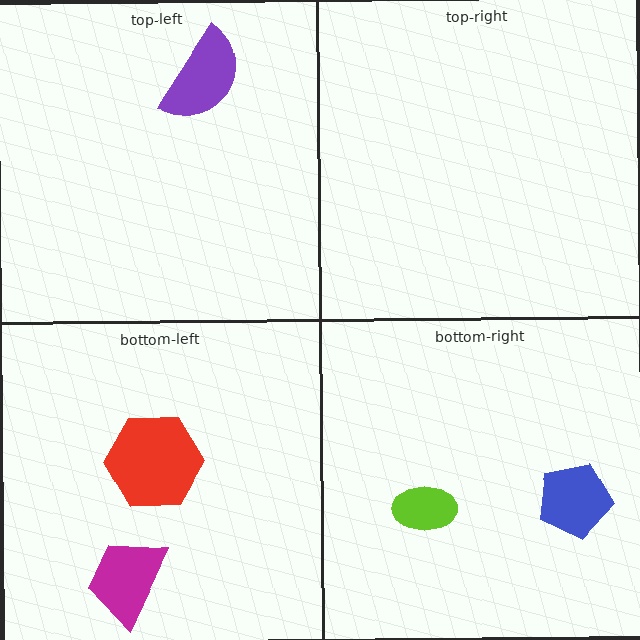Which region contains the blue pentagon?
The bottom-right region.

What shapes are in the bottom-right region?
The blue pentagon, the lime ellipse.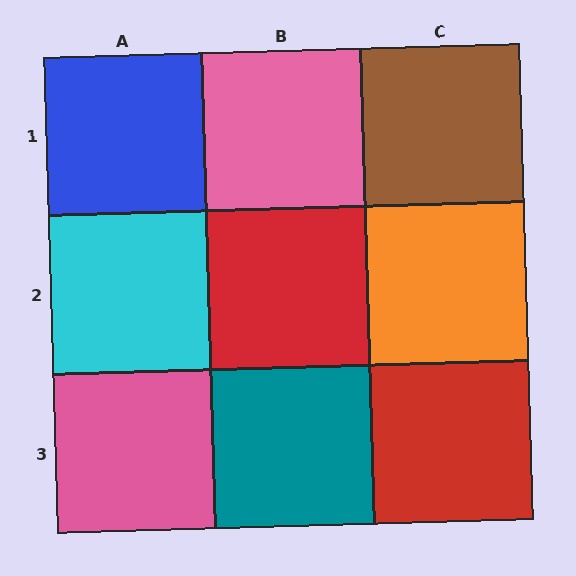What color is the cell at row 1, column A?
Blue.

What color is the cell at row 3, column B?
Teal.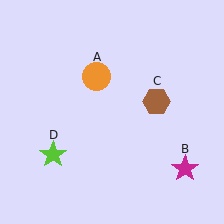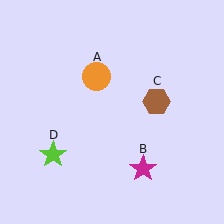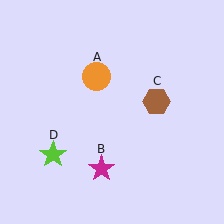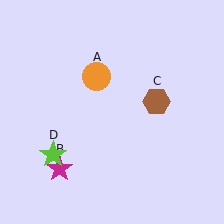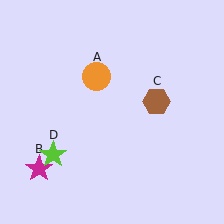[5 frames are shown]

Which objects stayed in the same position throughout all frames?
Orange circle (object A) and brown hexagon (object C) and lime star (object D) remained stationary.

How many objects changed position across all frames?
1 object changed position: magenta star (object B).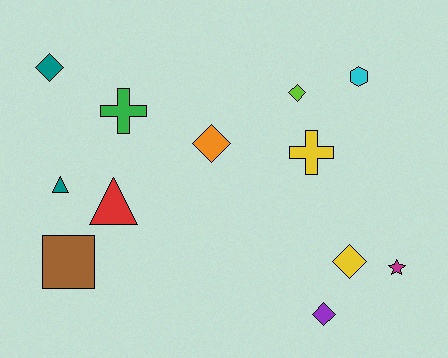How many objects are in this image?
There are 12 objects.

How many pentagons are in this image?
There are no pentagons.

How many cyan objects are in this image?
There is 1 cyan object.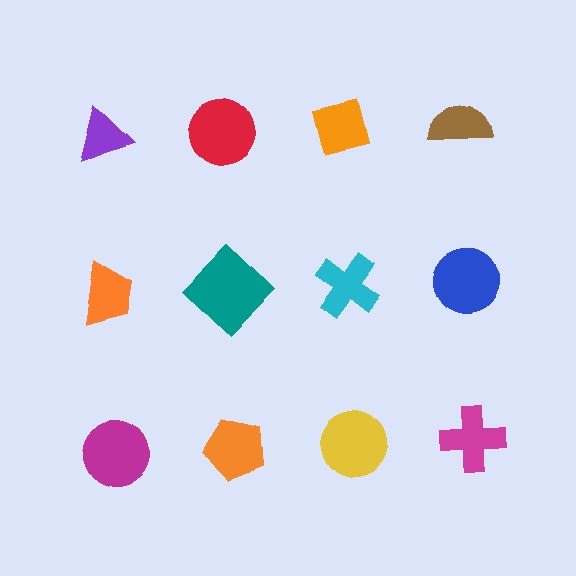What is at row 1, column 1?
A purple triangle.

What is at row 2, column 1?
An orange trapezoid.